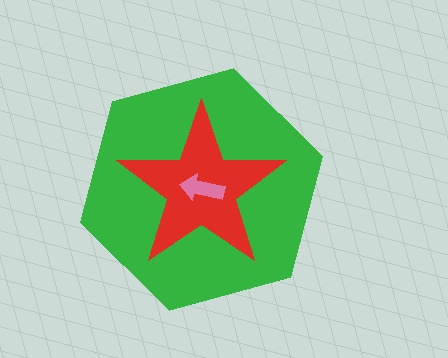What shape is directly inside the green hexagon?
The red star.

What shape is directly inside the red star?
The pink arrow.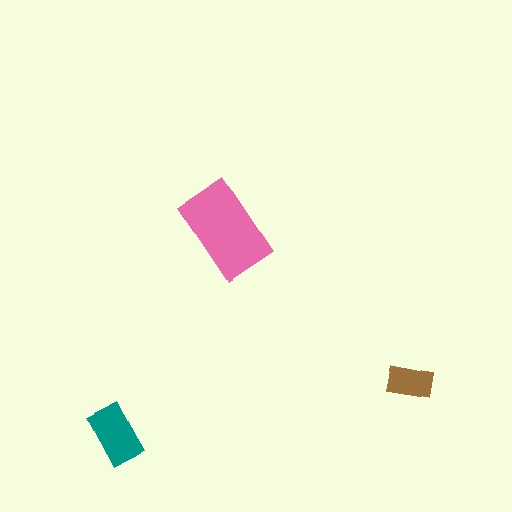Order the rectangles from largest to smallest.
the pink one, the teal one, the brown one.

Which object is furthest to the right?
The brown rectangle is rightmost.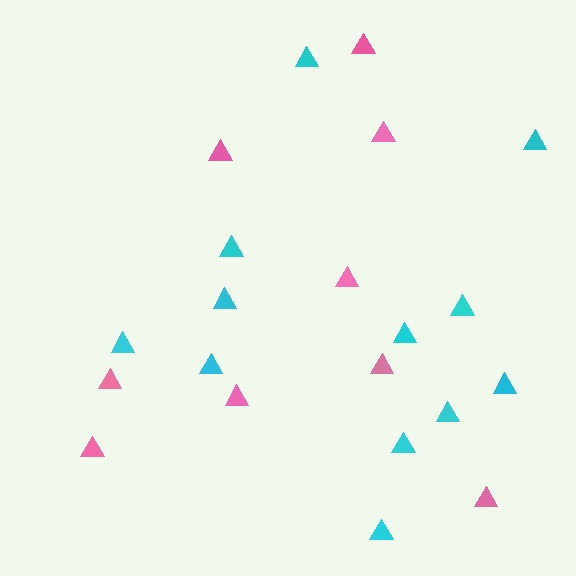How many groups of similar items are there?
There are 2 groups: one group of pink triangles (9) and one group of cyan triangles (12).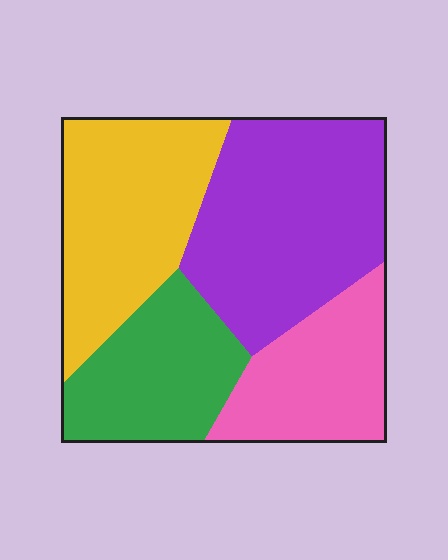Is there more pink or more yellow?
Yellow.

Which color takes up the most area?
Purple, at roughly 35%.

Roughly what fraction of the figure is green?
Green takes up less than a quarter of the figure.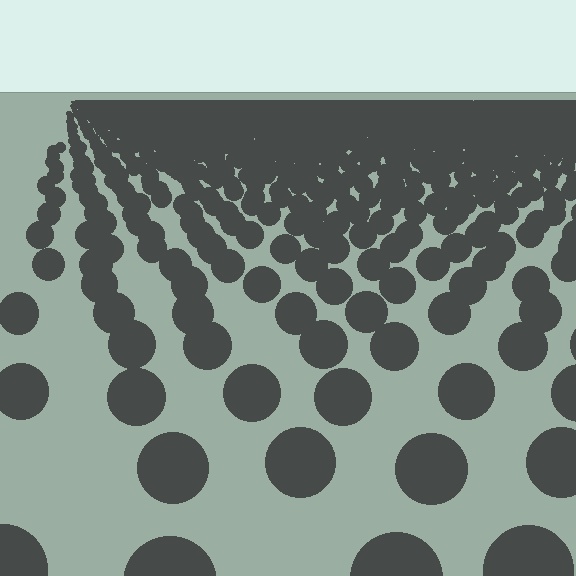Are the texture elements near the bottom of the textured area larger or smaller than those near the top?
Larger. Near the bottom, elements are closer to the viewer and appear at a bigger on-screen size.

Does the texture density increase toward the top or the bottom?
Density increases toward the top.